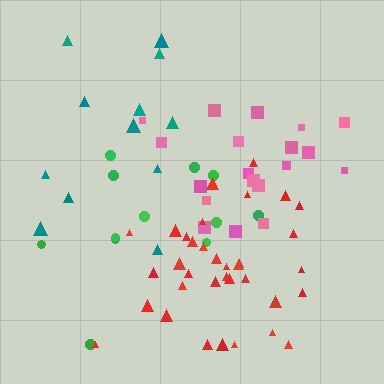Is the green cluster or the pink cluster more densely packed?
Pink.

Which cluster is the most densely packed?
Red.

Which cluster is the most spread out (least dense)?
Green.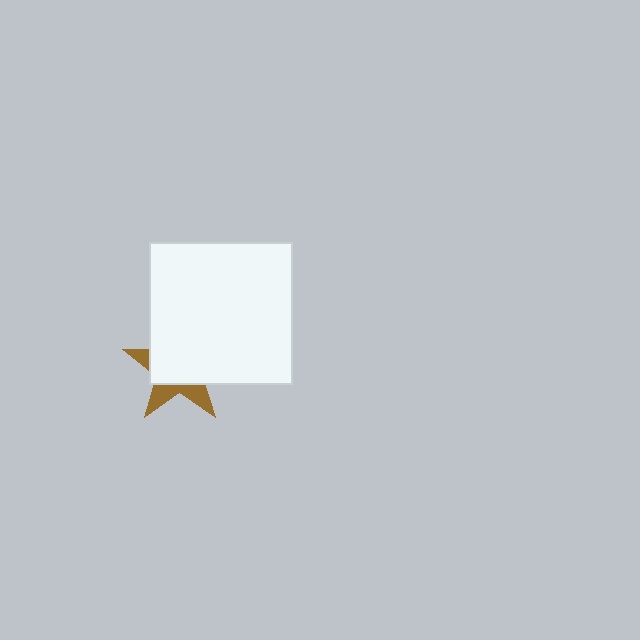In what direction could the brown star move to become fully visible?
The brown star could move toward the lower-left. That would shift it out from behind the white square entirely.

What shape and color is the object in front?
The object in front is a white square.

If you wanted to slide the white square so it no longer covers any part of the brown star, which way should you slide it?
Slide it toward the upper-right — that is the most direct way to separate the two shapes.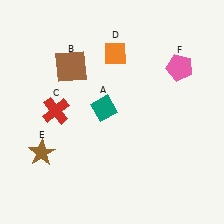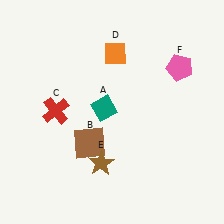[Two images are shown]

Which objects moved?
The objects that moved are: the brown square (B), the brown star (E).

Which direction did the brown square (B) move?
The brown square (B) moved down.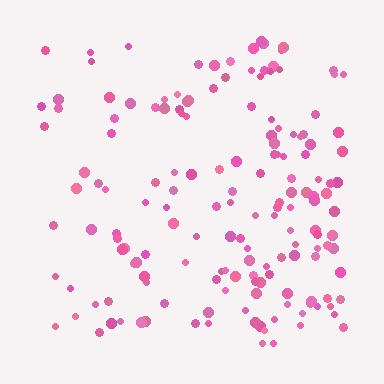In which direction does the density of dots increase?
From left to right, with the right side densest.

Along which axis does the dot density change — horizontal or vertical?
Horizontal.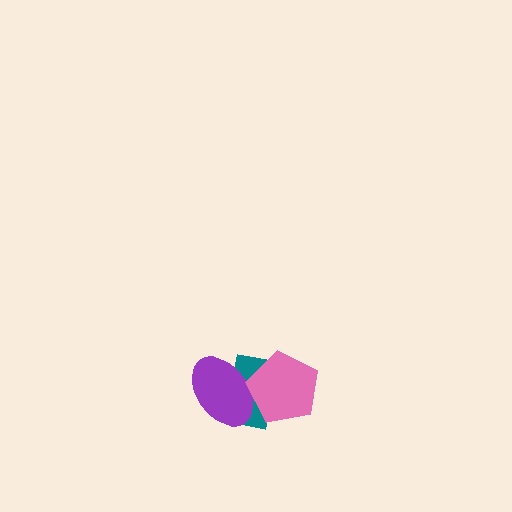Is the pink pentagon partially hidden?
No, no other shape covers it.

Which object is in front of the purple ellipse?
The pink pentagon is in front of the purple ellipse.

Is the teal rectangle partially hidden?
Yes, it is partially covered by another shape.